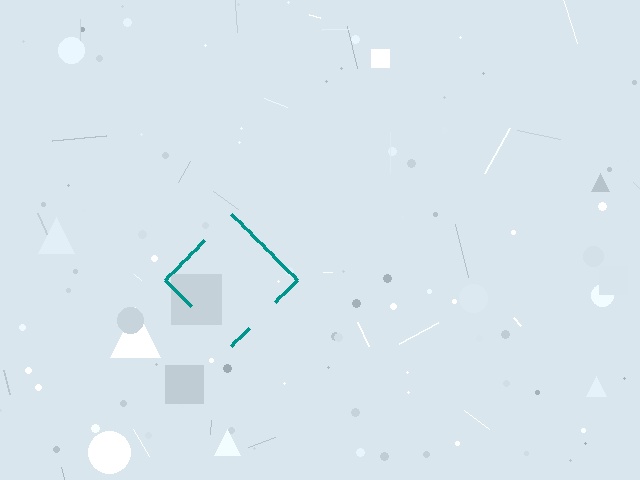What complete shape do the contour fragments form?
The contour fragments form a diamond.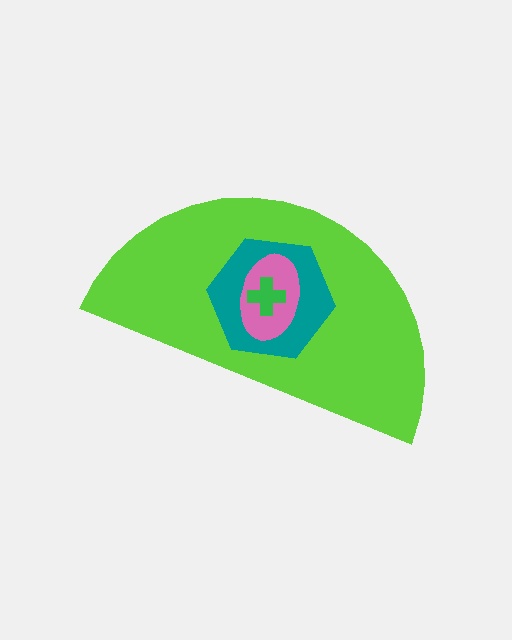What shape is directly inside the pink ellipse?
The green cross.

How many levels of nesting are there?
4.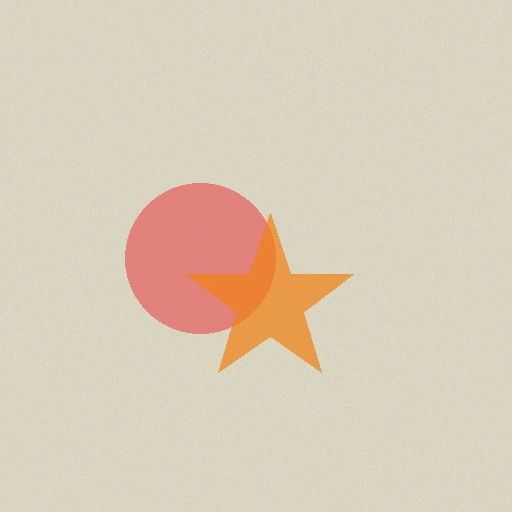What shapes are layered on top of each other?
The layered shapes are: a red circle, an orange star.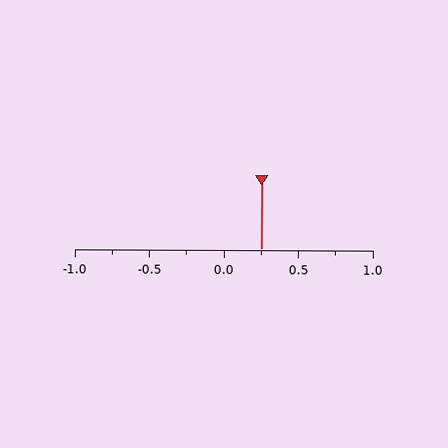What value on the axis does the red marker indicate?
The marker indicates approximately 0.25.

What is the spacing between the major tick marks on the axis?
The major ticks are spaced 0.5 apart.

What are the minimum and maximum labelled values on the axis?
The axis runs from -1.0 to 1.0.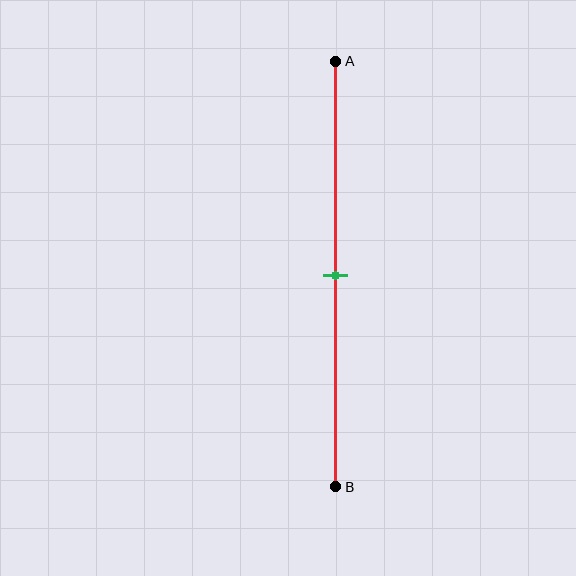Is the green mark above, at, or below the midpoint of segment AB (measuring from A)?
The green mark is approximately at the midpoint of segment AB.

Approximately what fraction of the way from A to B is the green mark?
The green mark is approximately 50% of the way from A to B.